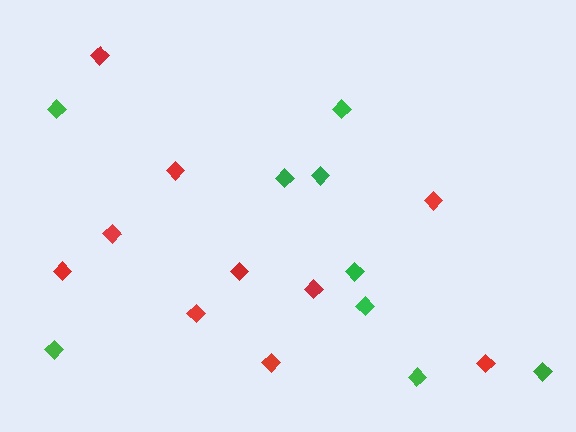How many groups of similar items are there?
There are 2 groups: one group of red diamonds (10) and one group of green diamonds (9).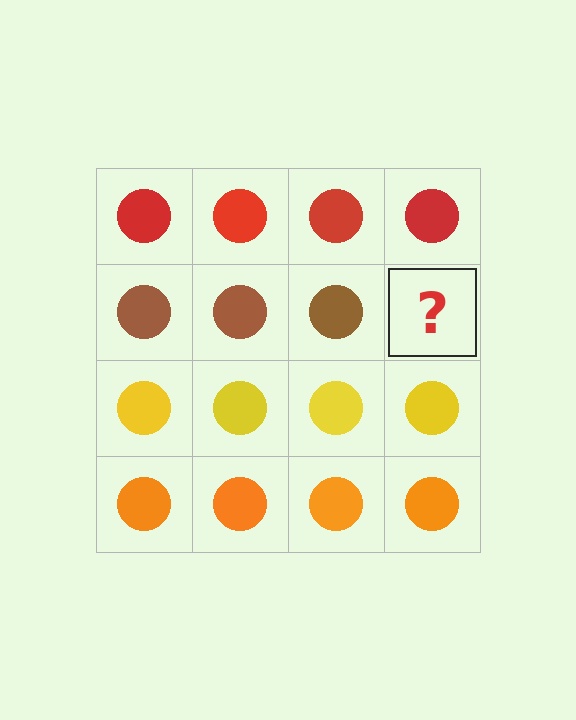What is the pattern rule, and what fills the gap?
The rule is that each row has a consistent color. The gap should be filled with a brown circle.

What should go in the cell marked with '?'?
The missing cell should contain a brown circle.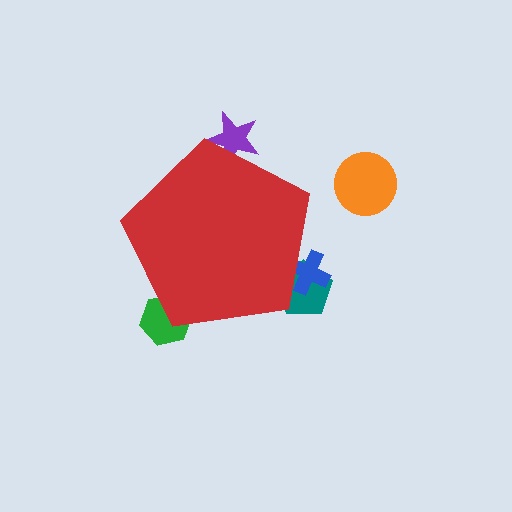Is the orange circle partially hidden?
No, the orange circle is fully visible.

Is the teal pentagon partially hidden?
Yes, the teal pentagon is partially hidden behind the red pentagon.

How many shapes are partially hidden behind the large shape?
4 shapes are partially hidden.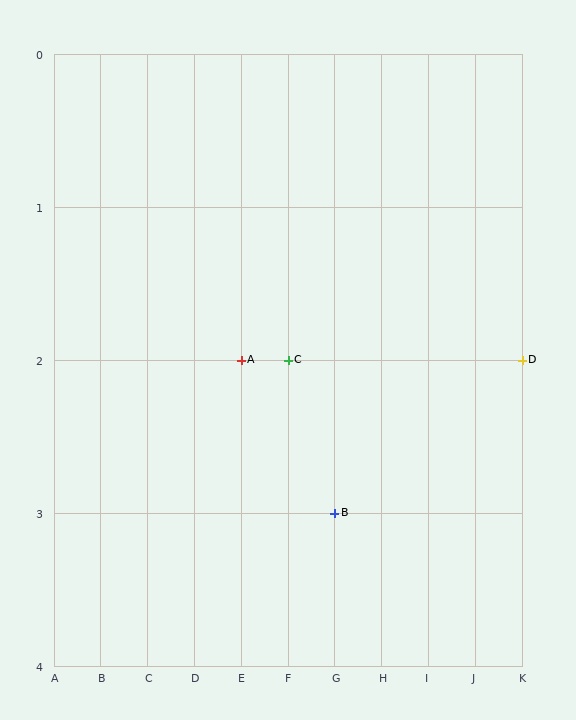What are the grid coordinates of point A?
Point A is at grid coordinates (E, 2).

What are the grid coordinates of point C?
Point C is at grid coordinates (F, 2).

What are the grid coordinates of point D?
Point D is at grid coordinates (K, 2).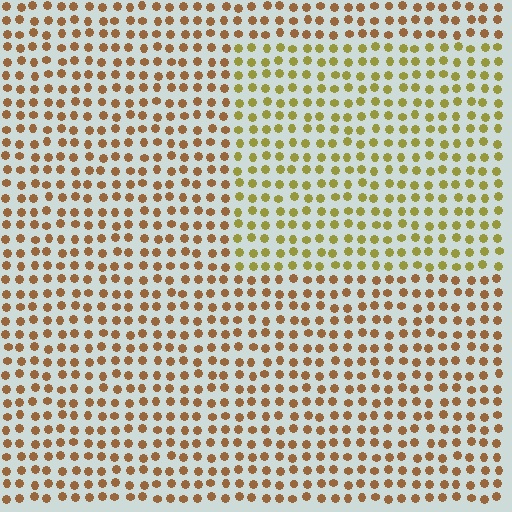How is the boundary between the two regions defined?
The boundary is defined purely by a slight shift in hue (about 34 degrees). Spacing, size, and orientation are identical on both sides.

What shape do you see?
I see a rectangle.